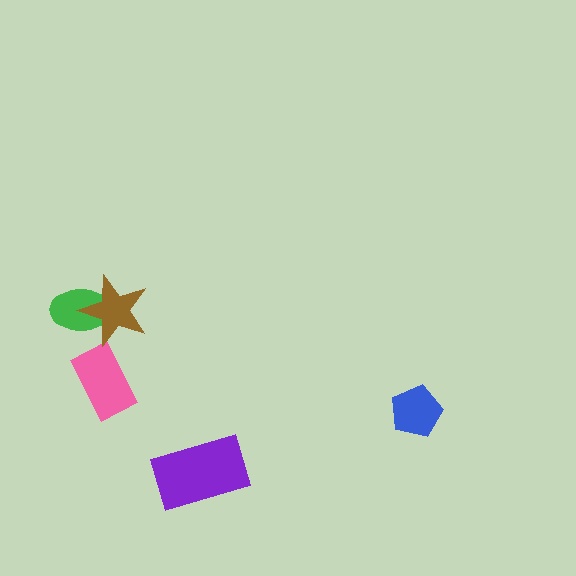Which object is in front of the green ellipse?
The brown star is in front of the green ellipse.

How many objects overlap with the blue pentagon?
0 objects overlap with the blue pentagon.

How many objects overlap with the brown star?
1 object overlaps with the brown star.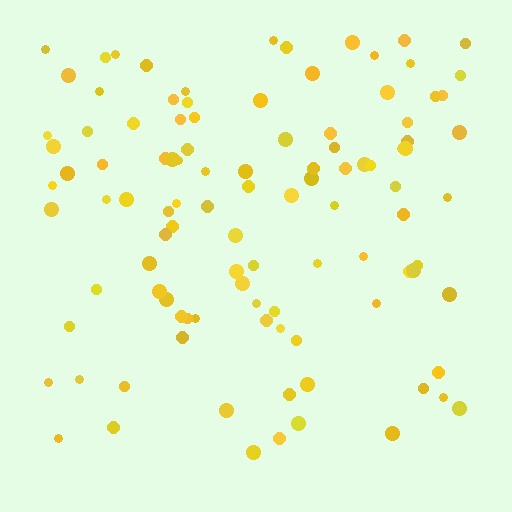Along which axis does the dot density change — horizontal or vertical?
Vertical.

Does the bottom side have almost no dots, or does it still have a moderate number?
Still a moderate number, just noticeably fewer than the top.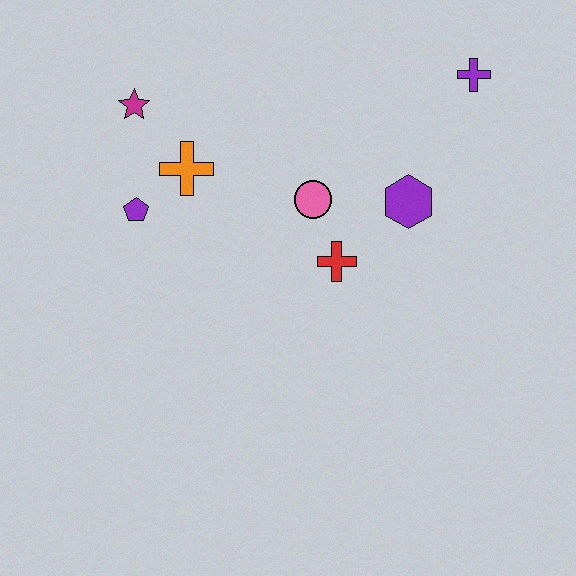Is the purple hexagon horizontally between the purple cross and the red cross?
Yes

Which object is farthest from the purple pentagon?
The purple cross is farthest from the purple pentagon.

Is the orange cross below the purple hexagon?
No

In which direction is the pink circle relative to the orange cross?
The pink circle is to the right of the orange cross.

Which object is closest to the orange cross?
The purple pentagon is closest to the orange cross.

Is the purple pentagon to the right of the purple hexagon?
No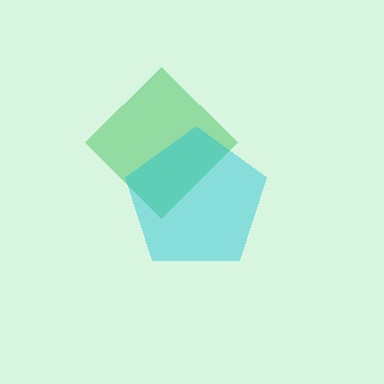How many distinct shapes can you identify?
There are 2 distinct shapes: a green diamond, a cyan pentagon.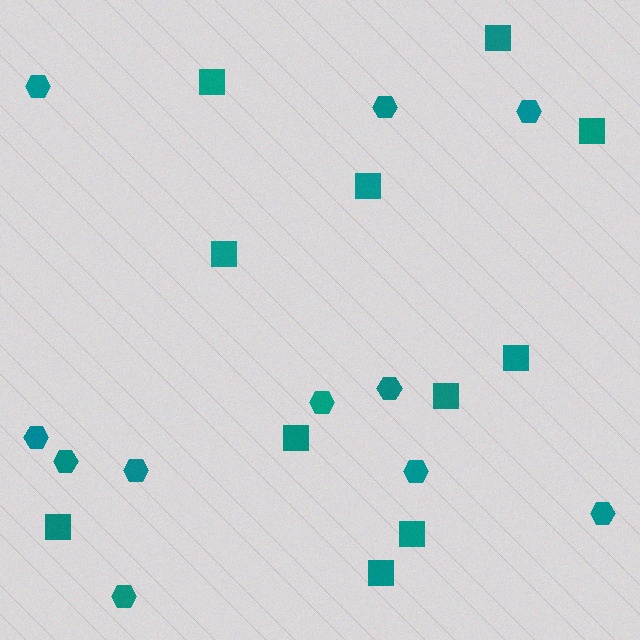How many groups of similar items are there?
There are 2 groups: one group of hexagons (11) and one group of squares (11).